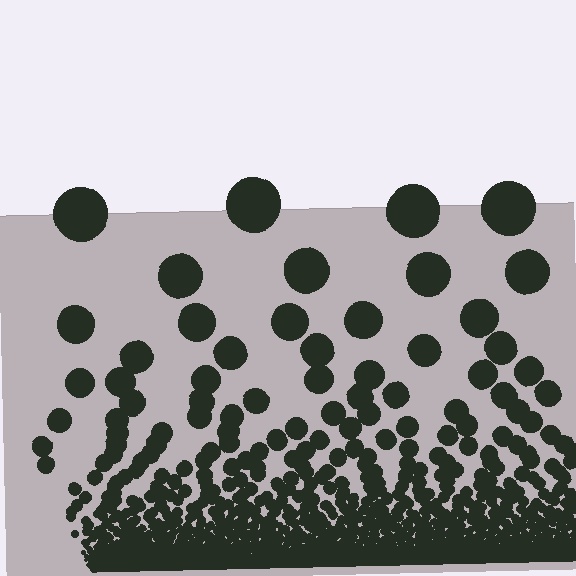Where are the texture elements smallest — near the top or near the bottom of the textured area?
Near the bottom.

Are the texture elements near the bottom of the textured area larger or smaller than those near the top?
Smaller. The gradient is inverted — elements near the bottom are smaller and denser.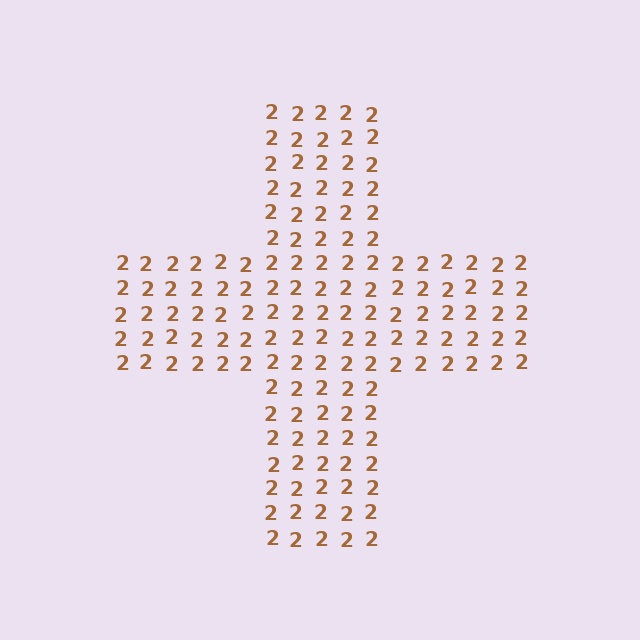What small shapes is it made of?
It is made of small digit 2's.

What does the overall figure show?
The overall figure shows a cross.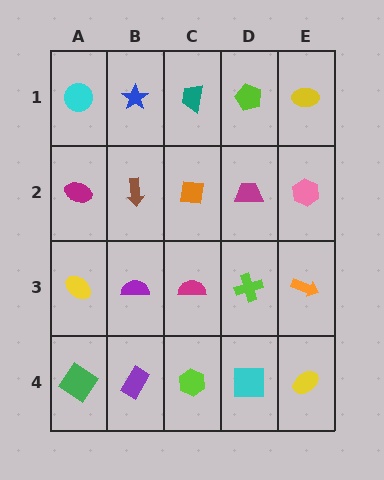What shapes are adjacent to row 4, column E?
An orange arrow (row 3, column E), a cyan square (row 4, column D).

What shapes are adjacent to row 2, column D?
A lime pentagon (row 1, column D), a lime cross (row 3, column D), an orange square (row 2, column C), a pink hexagon (row 2, column E).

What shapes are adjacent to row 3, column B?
A brown arrow (row 2, column B), a purple rectangle (row 4, column B), a yellow ellipse (row 3, column A), a magenta semicircle (row 3, column C).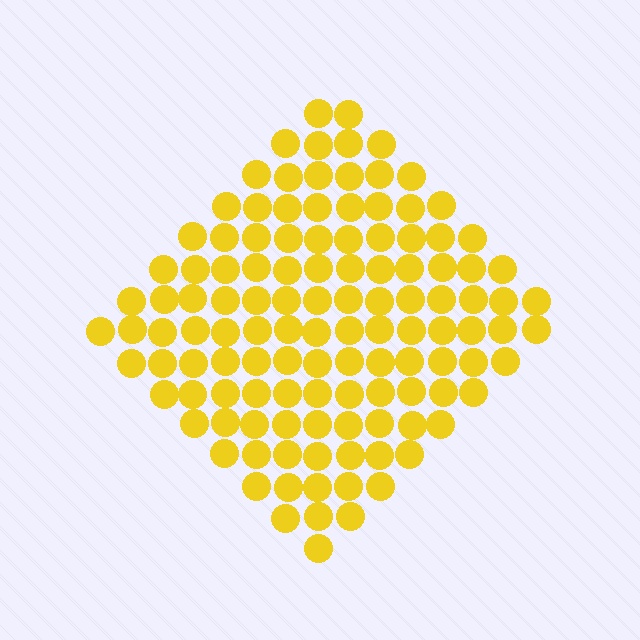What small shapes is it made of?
It is made of small circles.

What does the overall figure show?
The overall figure shows a diamond.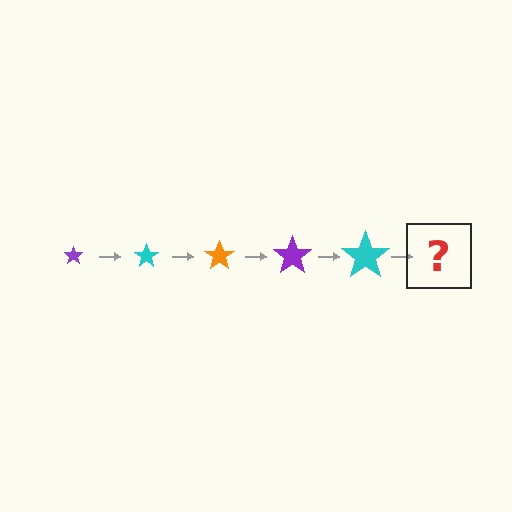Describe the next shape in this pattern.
It should be an orange star, larger than the previous one.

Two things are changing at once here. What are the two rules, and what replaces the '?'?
The two rules are that the star grows larger each step and the color cycles through purple, cyan, and orange. The '?' should be an orange star, larger than the previous one.